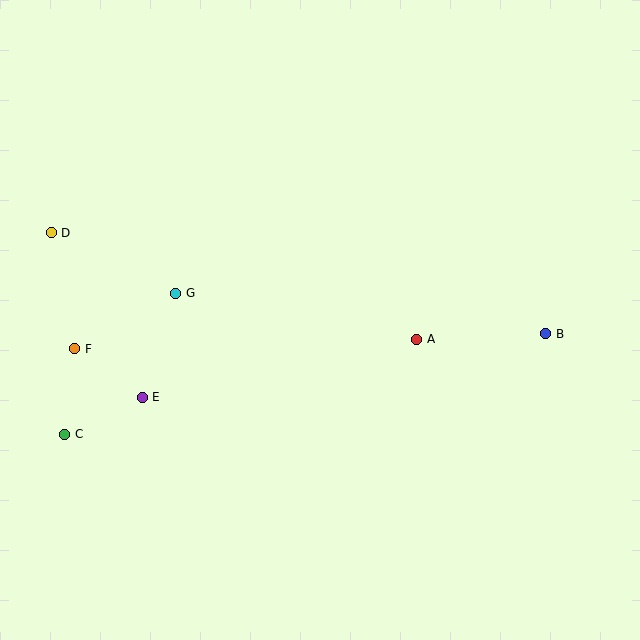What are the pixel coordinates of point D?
Point D is at (51, 233).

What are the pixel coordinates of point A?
Point A is at (417, 339).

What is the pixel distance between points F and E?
The distance between F and E is 83 pixels.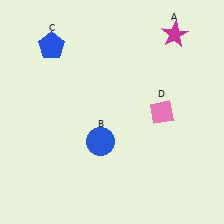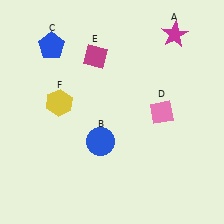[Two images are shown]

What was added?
A magenta diamond (E), a yellow hexagon (F) were added in Image 2.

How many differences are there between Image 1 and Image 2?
There are 2 differences between the two images.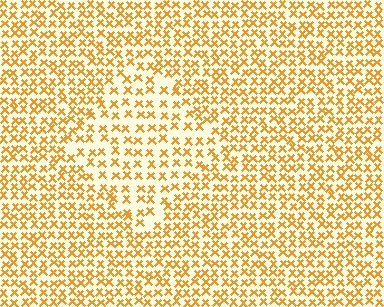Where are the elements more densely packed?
The elements are more densely packed outside the diamond boundary.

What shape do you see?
I see a diamond.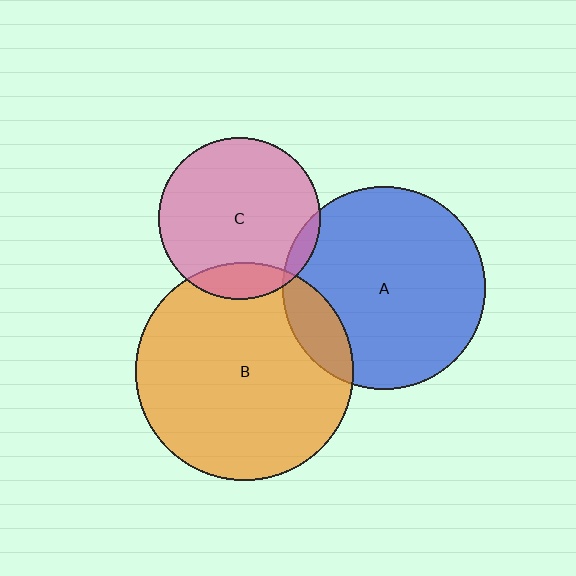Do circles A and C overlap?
Yes.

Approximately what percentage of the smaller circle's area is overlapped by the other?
Approximately 5%.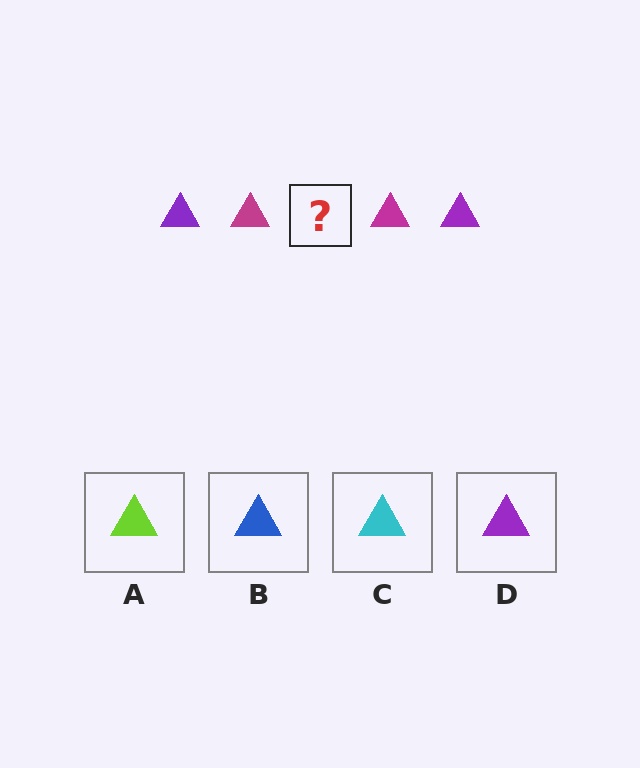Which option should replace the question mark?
Option D.